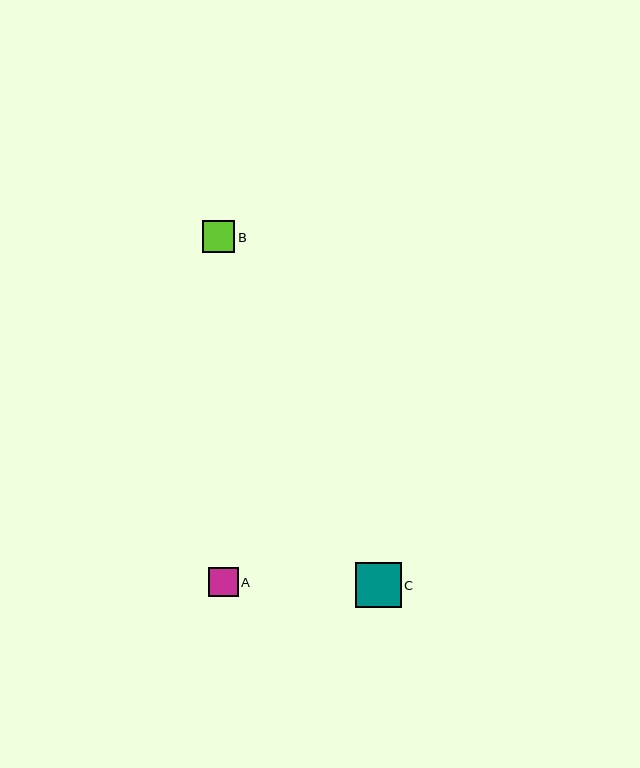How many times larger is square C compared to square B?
Square C is approximately 1.4 times the size of square B.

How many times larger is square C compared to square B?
Square C is approximately 1.4 times the size of square B.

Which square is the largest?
Square C is the largest with a size of approximately 45 pixels.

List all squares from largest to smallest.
From largest to smallest: C, B, A.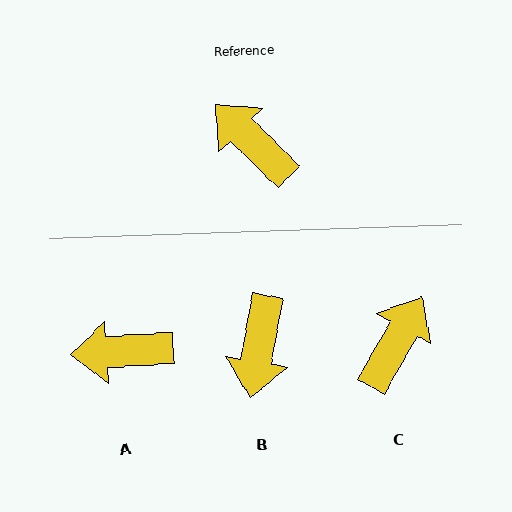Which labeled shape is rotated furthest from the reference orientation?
B, about 125 degrees away.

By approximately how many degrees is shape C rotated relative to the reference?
Approximately 75 degrees clockwise.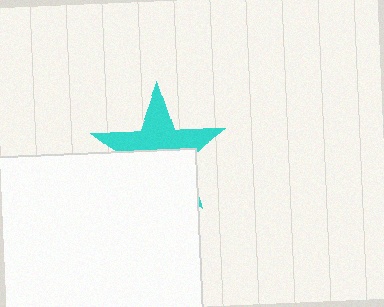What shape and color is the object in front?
The object in front is a white square.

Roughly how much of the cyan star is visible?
About half of it is visible (roughly 49%).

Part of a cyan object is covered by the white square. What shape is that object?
It is a star.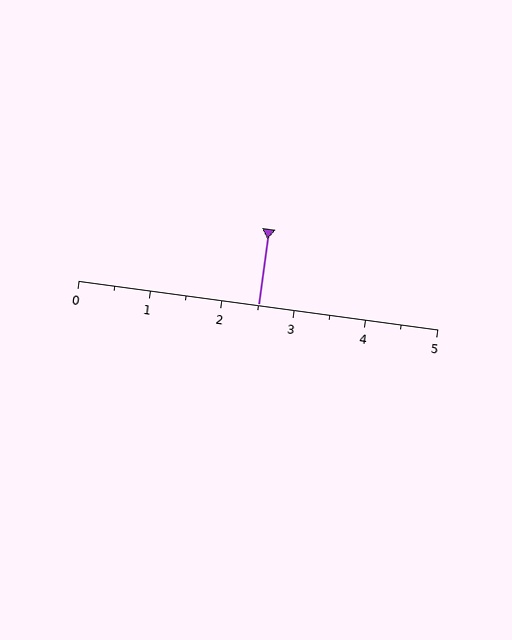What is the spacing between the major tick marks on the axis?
The major ticks are spaced 1 apart.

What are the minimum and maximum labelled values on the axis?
The axis runs from 0 to 5.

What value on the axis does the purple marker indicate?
The marker indicates approximately 2.5.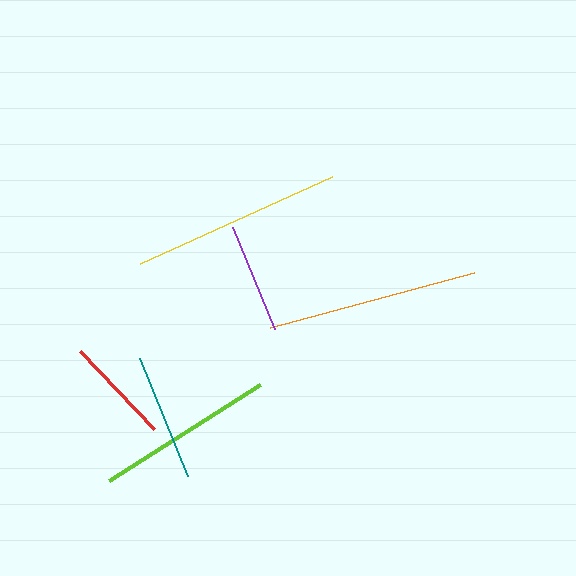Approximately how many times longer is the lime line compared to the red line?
The lime line is approximately 1.7 times the length of the red line.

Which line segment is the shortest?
The red line is the shortest at approximately 107 pixels.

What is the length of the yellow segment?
The yellow segment is approximately 210 pixels long.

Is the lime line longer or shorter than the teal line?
The lime line is longer than the teal line.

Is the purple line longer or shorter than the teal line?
The teal line is longer than the purple line.